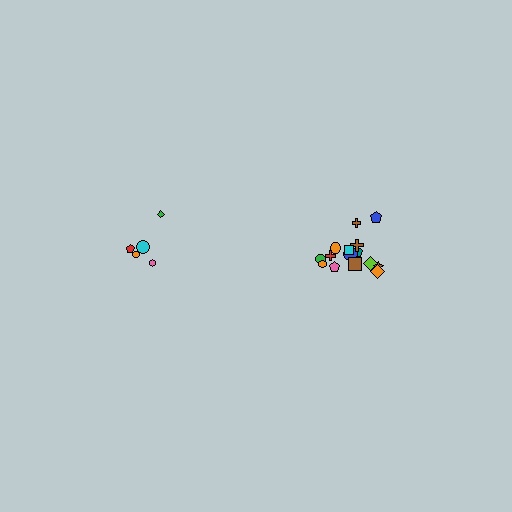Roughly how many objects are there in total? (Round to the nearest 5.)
Roughly 20 objects in total.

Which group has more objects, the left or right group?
The right group.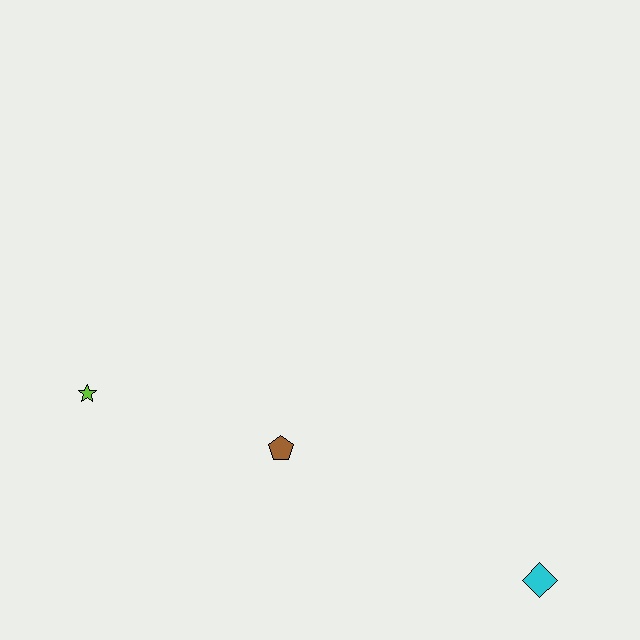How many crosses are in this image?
There are no crosses.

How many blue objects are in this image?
There are no blue objects.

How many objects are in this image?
There are 3 objects.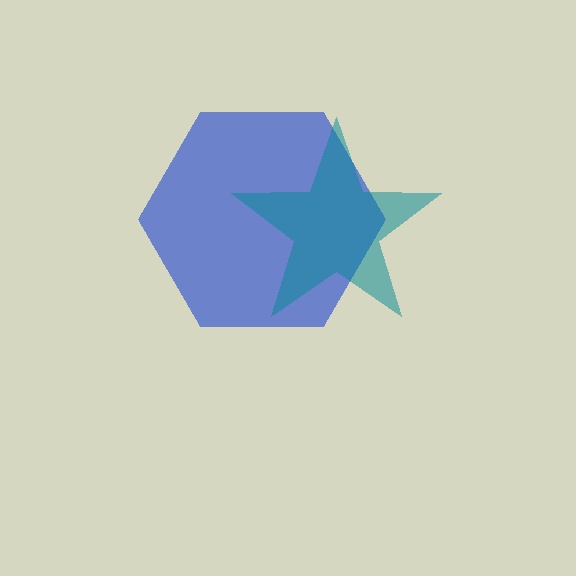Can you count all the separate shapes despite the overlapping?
Yes, there are 2 separate shapes.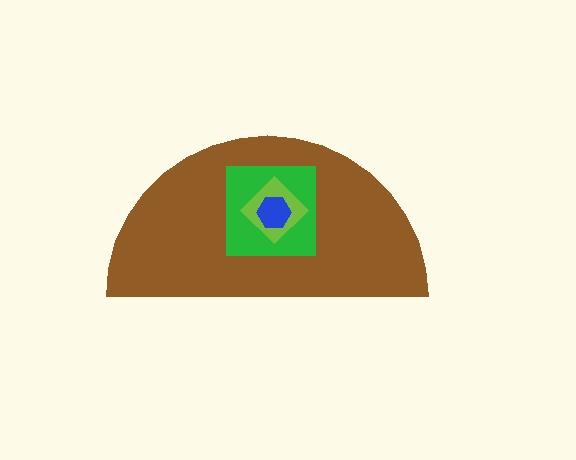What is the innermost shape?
The blue hexagon.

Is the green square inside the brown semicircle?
Yes.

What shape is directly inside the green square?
The lime diamond.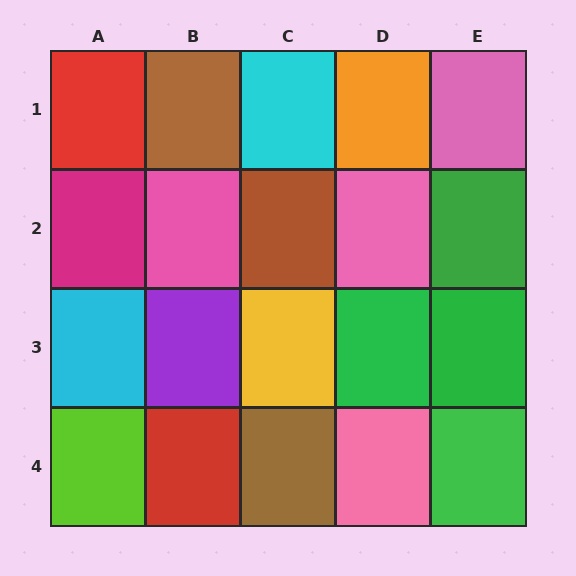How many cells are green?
4 cells are green.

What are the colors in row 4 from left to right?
Lime, red, brown, pink, green.